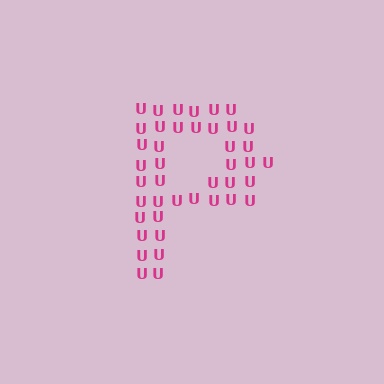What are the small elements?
The small elements are letter U's.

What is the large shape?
The large shape is the letter P.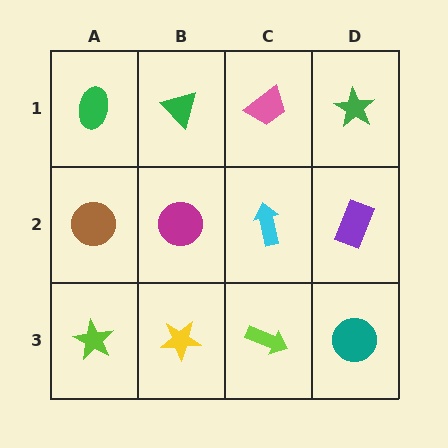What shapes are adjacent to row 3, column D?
A purple rectangle (row 2, column D), a lime arrow (row 3, column C).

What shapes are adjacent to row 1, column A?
A brown circle (row 2, column A), a green triangle (row 1, column B).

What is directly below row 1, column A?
A brown circle.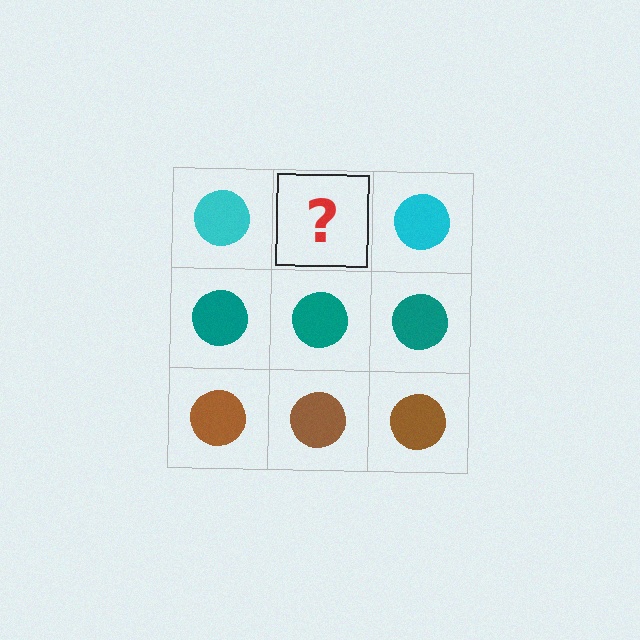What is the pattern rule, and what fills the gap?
The rule is that each row has a consistent color. The gap should be filled with a cyan circle.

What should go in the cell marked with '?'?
The missing cell should contain a cyan circle.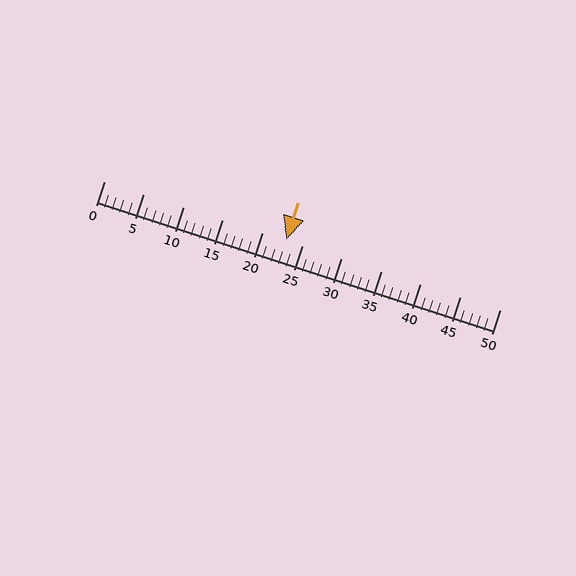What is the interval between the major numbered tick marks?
The major tick marks are spaced 5 units apart.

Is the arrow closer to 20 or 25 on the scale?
The arrow is closer to 25.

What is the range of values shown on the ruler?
The ruler shows values from 0 to 50.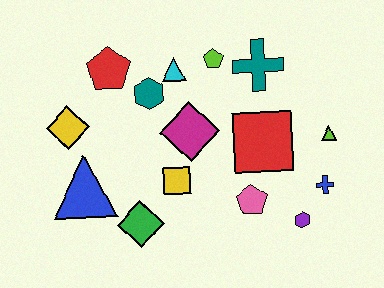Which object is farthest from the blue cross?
The yellow diamond is farthest from the blue cross.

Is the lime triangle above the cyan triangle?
No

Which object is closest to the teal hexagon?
The cyan triangle is closest to the teal hexagon.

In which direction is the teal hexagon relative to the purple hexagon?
The teal hexagon is to the left of the purple hexagon.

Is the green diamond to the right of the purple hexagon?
No